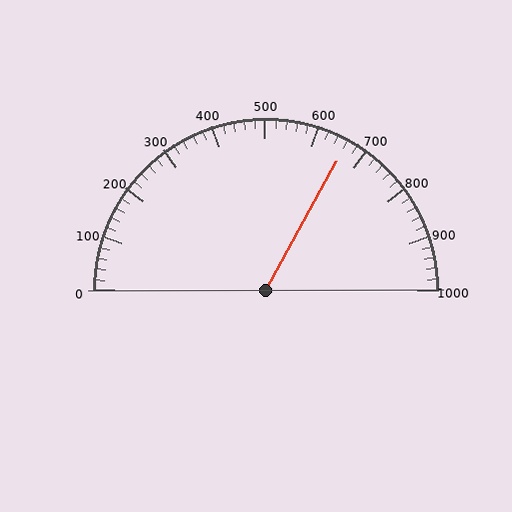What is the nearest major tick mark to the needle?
The nearest major tick mark is 700.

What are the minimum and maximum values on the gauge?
The gauge ranges from 0 to 1000.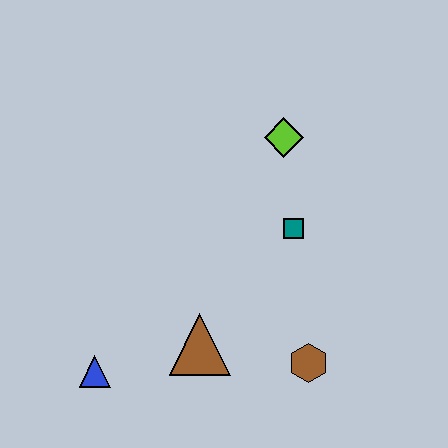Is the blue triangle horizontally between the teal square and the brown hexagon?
No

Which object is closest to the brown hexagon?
The brown triangle is closest to the brown hexagon.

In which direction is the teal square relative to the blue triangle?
The teal square is to the right of the blue triangle.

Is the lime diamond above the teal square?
Yes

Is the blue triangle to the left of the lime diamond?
Yes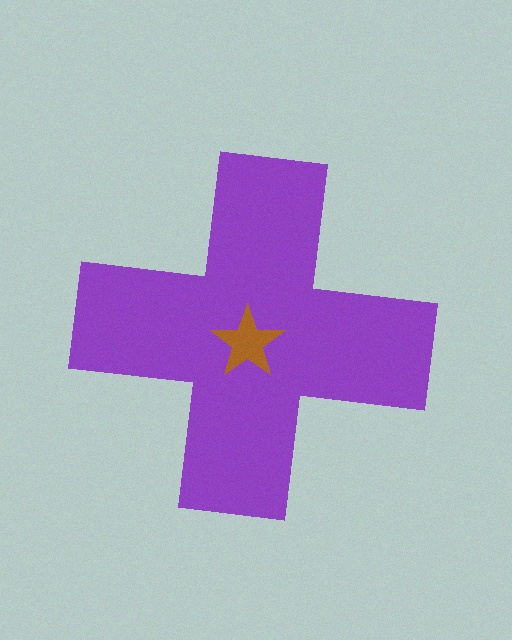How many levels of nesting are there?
2.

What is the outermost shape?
The purple cross.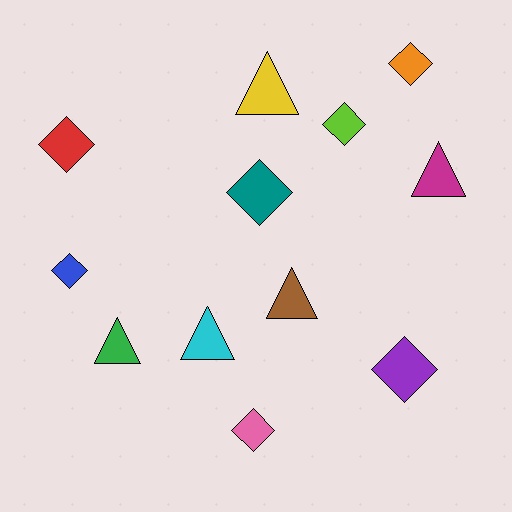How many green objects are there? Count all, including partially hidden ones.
There is 1 green object.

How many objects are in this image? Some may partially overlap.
There are 12 objects.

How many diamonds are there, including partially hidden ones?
There are 7 diamonds.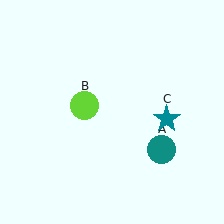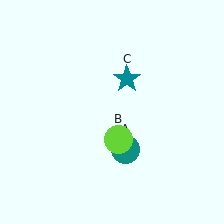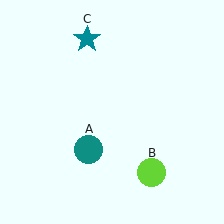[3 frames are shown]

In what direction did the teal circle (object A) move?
The teal circle (object A) moved left.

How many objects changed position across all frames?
3 objects changed position: teal circle (object A), lime circle (object B), teal star (object C).